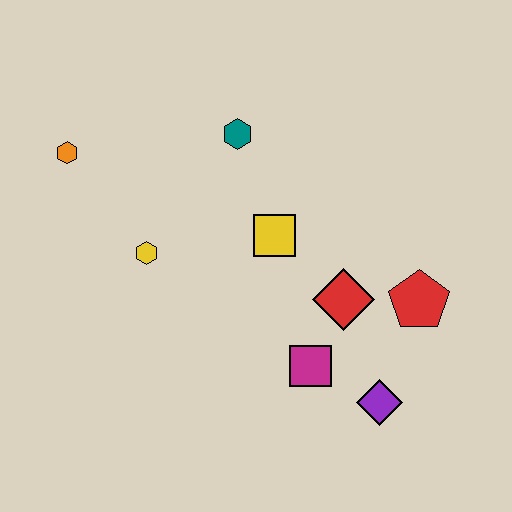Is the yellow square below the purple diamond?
No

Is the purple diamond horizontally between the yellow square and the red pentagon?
Yes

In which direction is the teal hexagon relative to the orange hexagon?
The teal hexagon is to the right of the orange hexagon.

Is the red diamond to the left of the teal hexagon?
No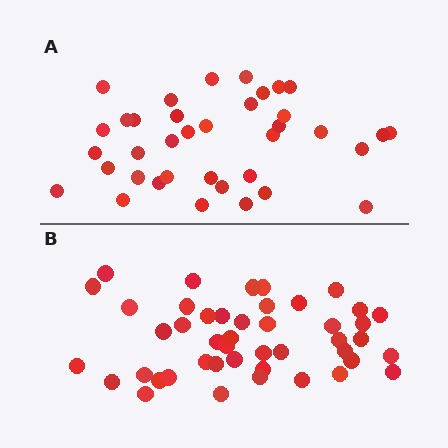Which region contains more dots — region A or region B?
Region B (the bottom region) has more dots.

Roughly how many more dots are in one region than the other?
Region B has roughly 8 or so more dots than region A.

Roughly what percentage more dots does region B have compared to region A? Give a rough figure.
About 20% more.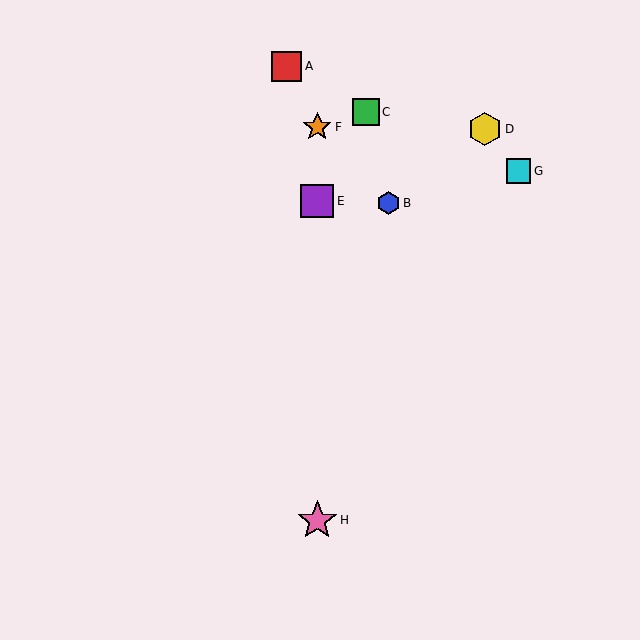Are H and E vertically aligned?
Yes, both are at x≈317.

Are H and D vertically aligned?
No, H is at x≈317 and D is at x≈485.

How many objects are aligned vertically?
3 objects (E, F, H) are aligned vertically.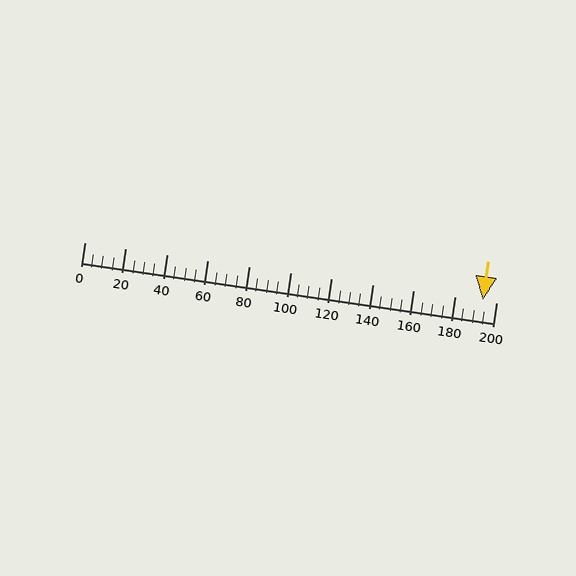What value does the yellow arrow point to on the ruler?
The yellow arrow points to approximately 194.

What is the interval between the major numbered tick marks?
The major tick marks are spaced 20 units apart.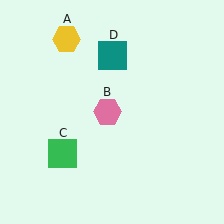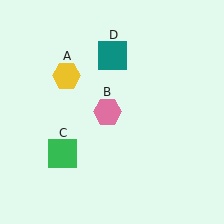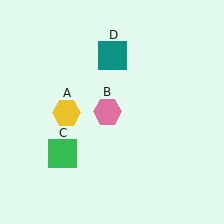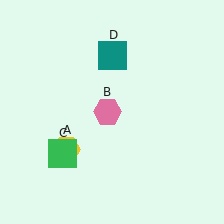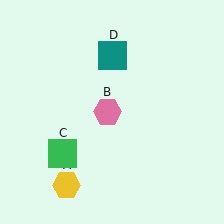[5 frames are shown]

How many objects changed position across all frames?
1 object changed position: yellow hexagon (object A).